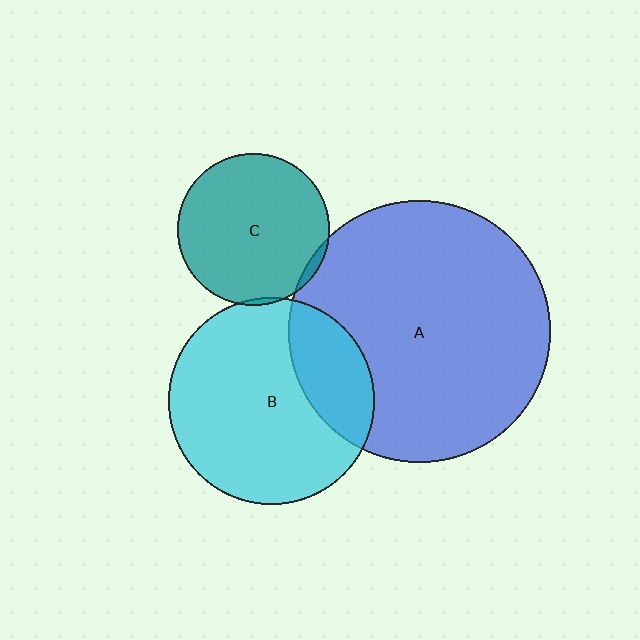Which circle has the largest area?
Circle A (blue).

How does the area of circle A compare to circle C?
Approximately 3.0 times.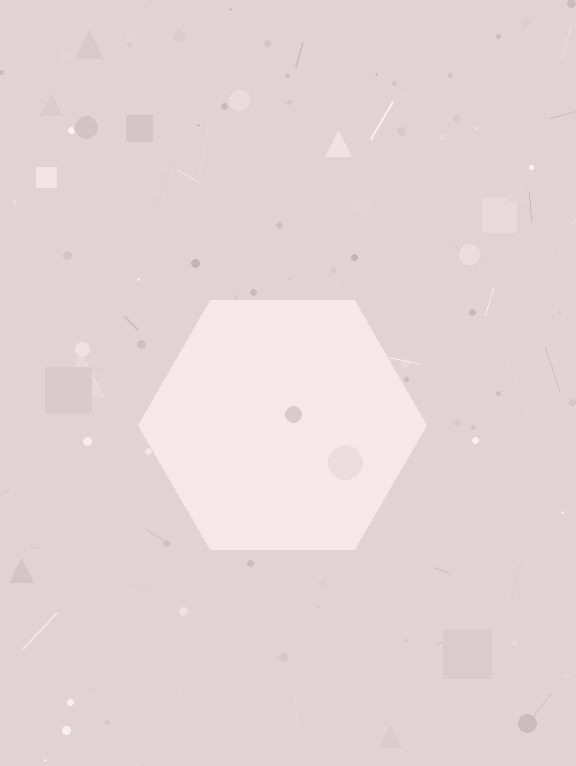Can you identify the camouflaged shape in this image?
The camouflaged shape is a hexagon.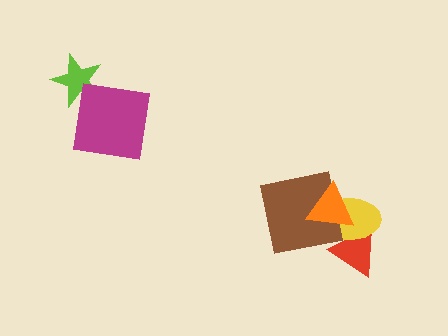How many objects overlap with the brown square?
2 objects overlap with the brown square.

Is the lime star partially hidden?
Yes, it is partially covered by another shape.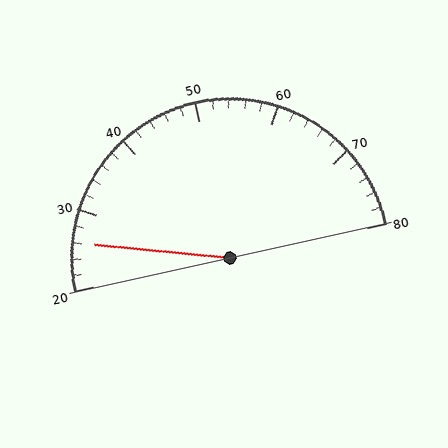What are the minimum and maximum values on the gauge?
The gauge ranges from 20 to 80.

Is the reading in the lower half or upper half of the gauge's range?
The reading is in the lower half of the range (20 to 80).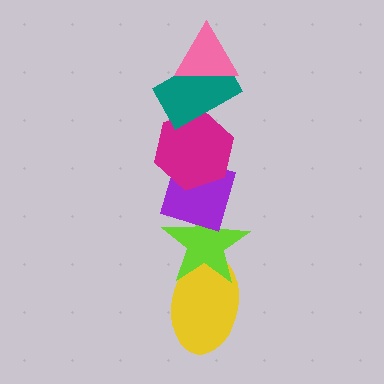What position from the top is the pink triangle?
The pink triangle is 1st from the top.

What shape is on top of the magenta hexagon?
The teal rectangle is on top of the magenta hexagon.